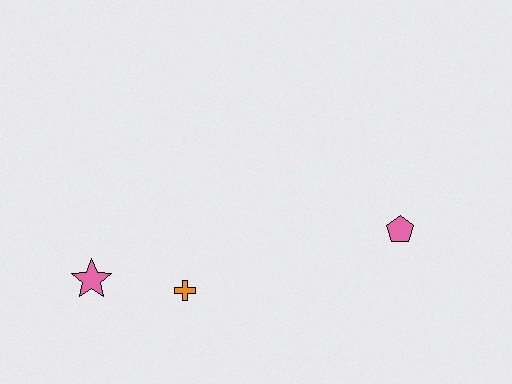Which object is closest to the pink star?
The orange cross is closest to the pink star.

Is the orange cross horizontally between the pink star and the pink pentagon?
Yes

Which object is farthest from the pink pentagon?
The pink star is farthest from the pink pentagon.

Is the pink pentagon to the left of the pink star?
No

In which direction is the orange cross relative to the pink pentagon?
The orange cross is to the left of the pink pentagon.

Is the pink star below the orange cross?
No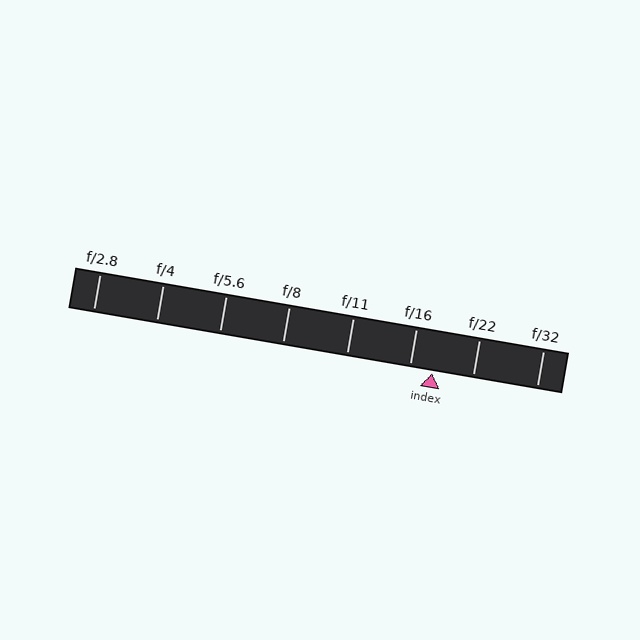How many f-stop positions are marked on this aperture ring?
There are 8 f-stop positions marked.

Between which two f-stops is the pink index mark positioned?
The index mark is between f/16 and f/22.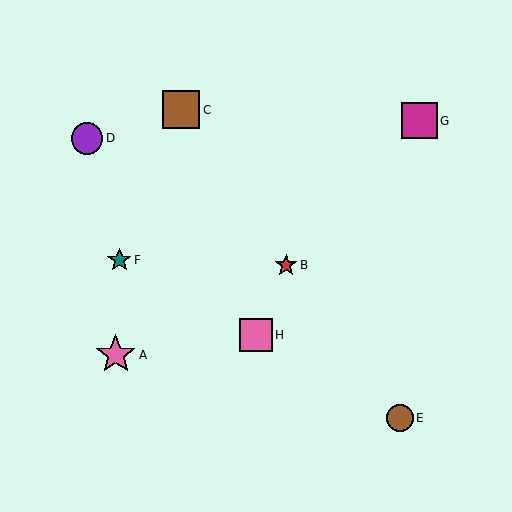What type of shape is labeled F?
Shape F is a teal star.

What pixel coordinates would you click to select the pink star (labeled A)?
Click at (116, 355) to select the pink star A.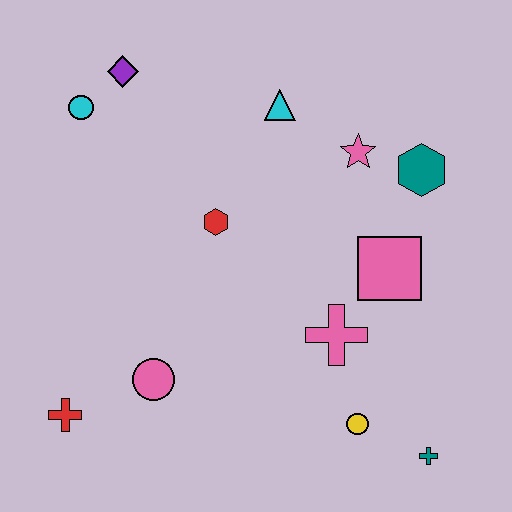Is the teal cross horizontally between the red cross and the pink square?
No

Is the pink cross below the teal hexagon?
Yes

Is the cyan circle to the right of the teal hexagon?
No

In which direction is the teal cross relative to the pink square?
The teal cross is below the pink square.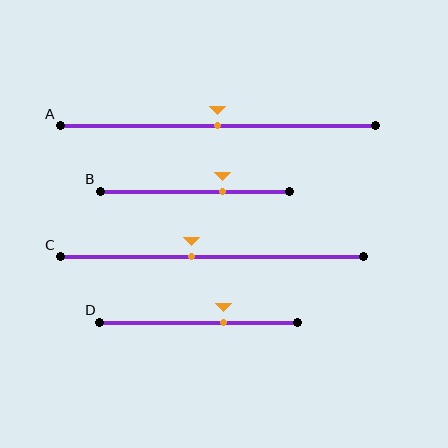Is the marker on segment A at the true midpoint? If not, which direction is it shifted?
Yes, the marker on segment A is at the true midpoint.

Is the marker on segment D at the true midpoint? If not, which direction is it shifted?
No, the marker on segment D is shifted to the right by about 13% of the segment length.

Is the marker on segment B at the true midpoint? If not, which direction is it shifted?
No, the marker on segment B is shifted to the right by about 14% of the segment length.